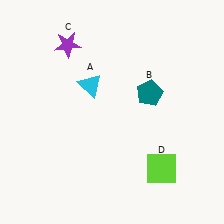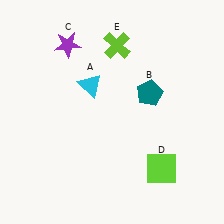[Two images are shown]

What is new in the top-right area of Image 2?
A lime cross (E) was added in the top-right area of Image 2.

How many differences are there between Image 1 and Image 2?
There is 1 difference between the two images.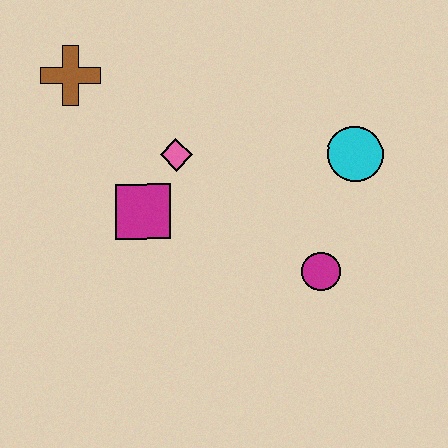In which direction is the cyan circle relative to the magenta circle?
The cyan circle is above the magenta circle.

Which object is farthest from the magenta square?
The cyan circle is farthest from the magenta square.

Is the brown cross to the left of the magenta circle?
Yes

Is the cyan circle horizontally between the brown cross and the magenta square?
No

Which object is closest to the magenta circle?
The cyan circle is closest to the magenta circle.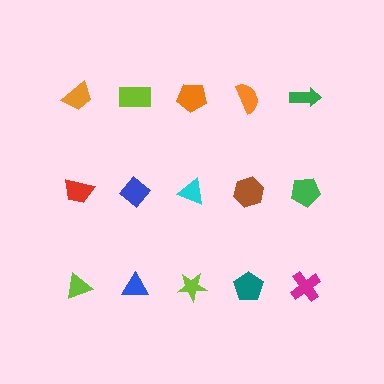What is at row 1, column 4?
An orange semicircle.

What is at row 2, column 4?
A brown hexagon.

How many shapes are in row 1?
5 shapes.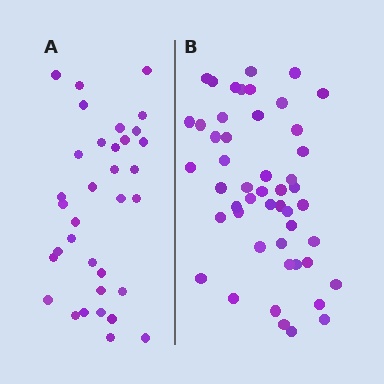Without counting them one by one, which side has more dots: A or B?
Region B (the right region) has more dots.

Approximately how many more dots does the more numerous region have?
Region B has approximately 15 more dots than region A.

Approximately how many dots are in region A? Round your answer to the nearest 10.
About 30 dots. (The exact count is 34, which rounds to 30.)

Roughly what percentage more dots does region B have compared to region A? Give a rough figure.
About 45% more.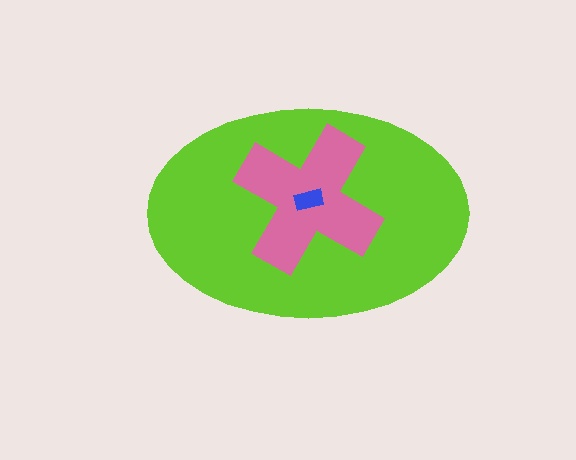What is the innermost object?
The blue rectangle.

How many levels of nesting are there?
3.